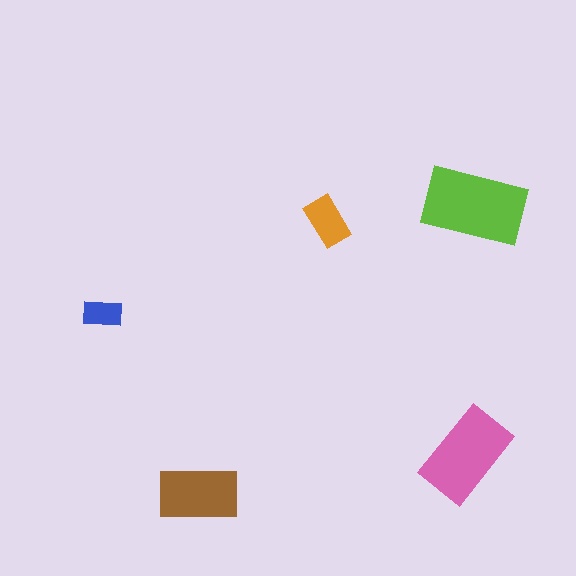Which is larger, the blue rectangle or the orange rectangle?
The orange one.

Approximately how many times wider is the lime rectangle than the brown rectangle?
About 1.5 times wider.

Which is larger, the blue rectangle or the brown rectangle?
The brown one.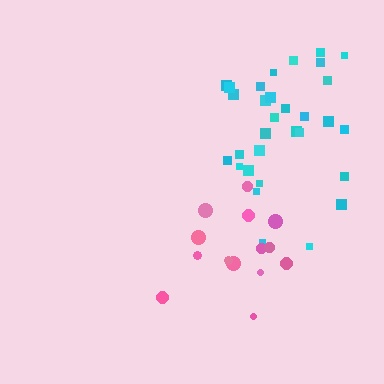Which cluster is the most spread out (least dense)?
Cyan.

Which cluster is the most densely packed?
Pink.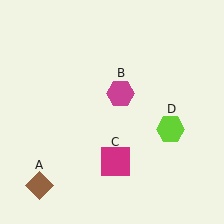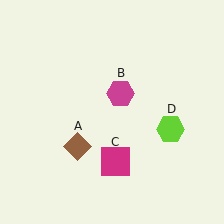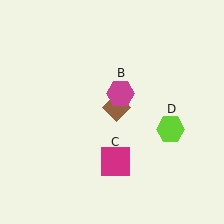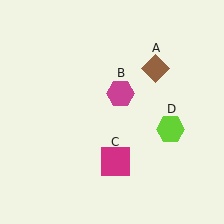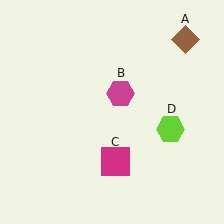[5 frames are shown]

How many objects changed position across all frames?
1 object changed position: brown diamond (object A).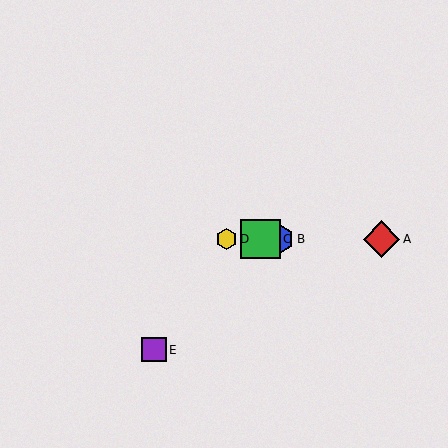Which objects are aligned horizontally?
Objects A, B, C, D are aligned horizontally.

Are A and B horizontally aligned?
Yes, both are at y≈239.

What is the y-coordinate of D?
Object D is at y≈239.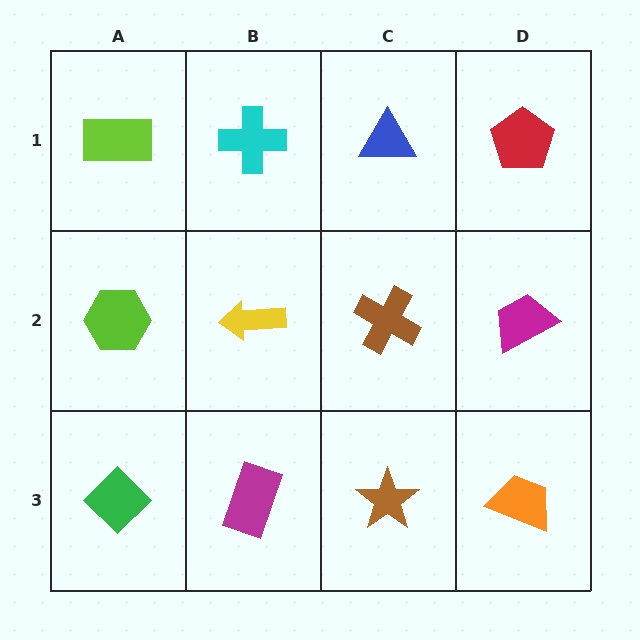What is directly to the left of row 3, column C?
A magenta rectangle.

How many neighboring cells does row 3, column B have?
3.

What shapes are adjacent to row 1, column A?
A lime hexagon (row 2, column A), a cyan cross (row 1, column B).